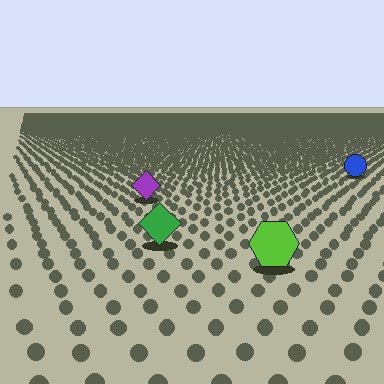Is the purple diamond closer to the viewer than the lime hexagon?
No. The lime hexagon is closer — you can tell from the texture gradient: the ground texture is coarser near it.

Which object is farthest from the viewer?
The blue circle is farthest from the viewer. It appears smaller and the ground texture around it is denser.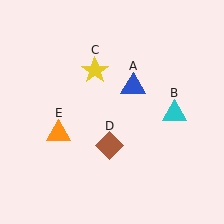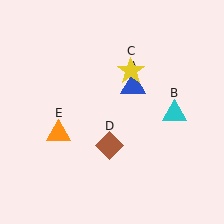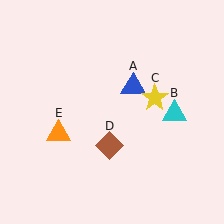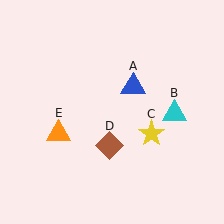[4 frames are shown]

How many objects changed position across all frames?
1 object changed position: yellow star (object C).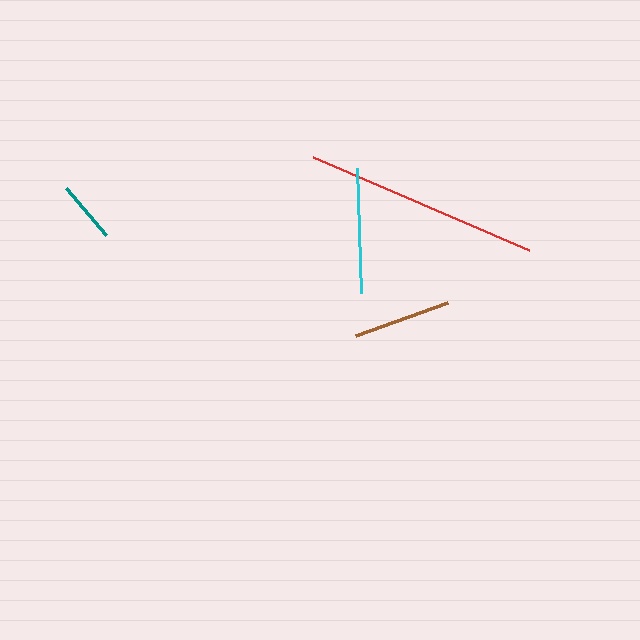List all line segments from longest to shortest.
From longest to shortest: red, cyan, brown, teal.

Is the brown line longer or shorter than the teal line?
The brown line is longer than the teal line.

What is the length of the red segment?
The red segment is approximately 236 pixels long.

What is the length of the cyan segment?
The cyan segment is approximately 126 pixels long.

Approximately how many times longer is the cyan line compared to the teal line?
The cyan line is approximately 2.0 times the length of the teal line.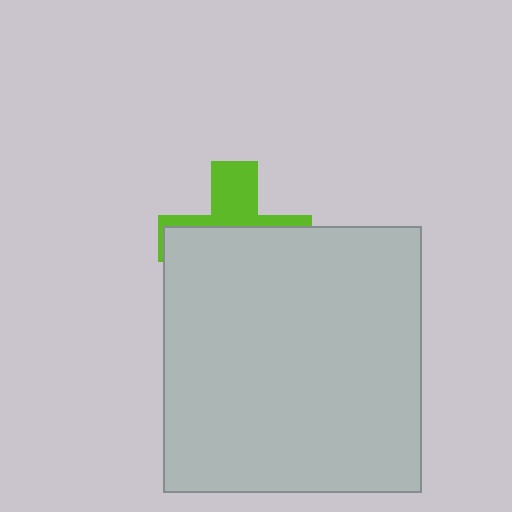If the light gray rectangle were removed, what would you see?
You would see the complete lime cross.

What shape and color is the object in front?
The object in front is a light gray rectangle.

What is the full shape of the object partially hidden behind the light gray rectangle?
The partially hidden object is a lime cross.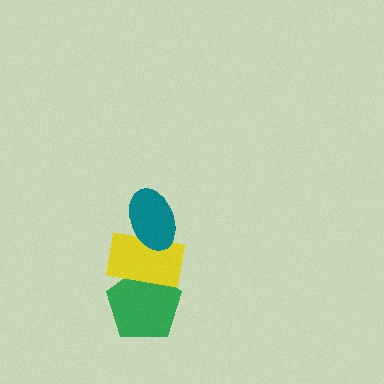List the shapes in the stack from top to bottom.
From top to bottom: the teal ellipse, the yellow rectangle, the green pentagon.